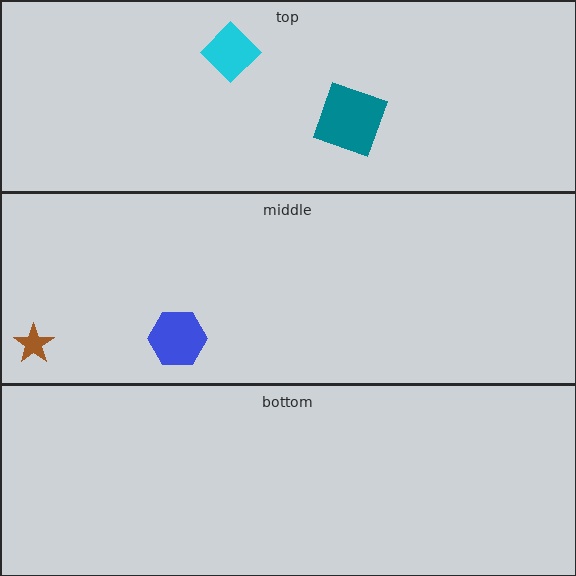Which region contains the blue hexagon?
The middle region.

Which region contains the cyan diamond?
The top region.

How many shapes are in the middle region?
2.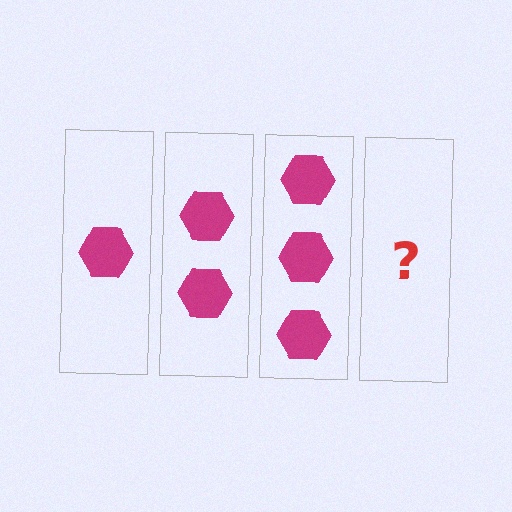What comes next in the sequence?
The next element should be 4 hexagons.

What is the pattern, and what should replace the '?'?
The pattern is that each step adds one more hexagon. The '?' should be 4 hexagons.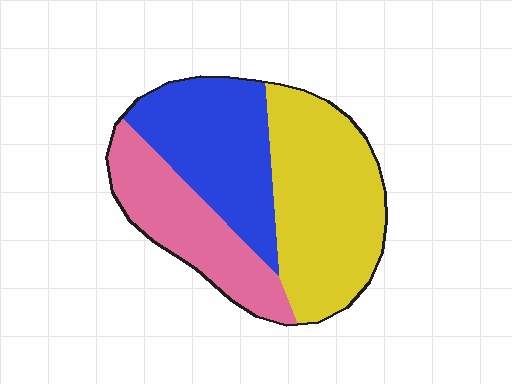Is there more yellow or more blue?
Yellow.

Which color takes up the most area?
Yellow, at roughly 40%.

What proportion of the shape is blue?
Blue covers 32% of the shape.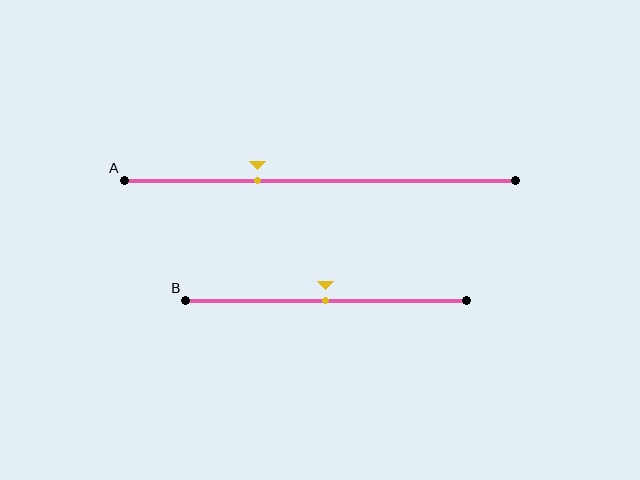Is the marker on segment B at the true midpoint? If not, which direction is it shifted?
Yes, the marker on segment B is at the true midpoint.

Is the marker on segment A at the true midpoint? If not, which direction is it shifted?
No, the marker on segment A is shifted to the left by about 16% of the segment length.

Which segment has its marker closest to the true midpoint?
Segment B has its marker closest to the true midpoint.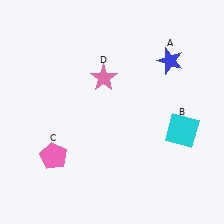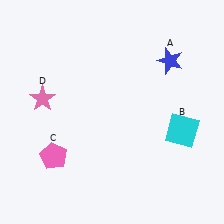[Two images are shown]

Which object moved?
The pink star (D) moved left.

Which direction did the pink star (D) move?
The pink star (D) moved left.